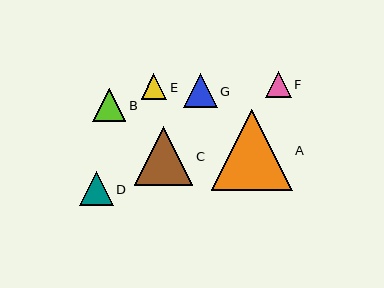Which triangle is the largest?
Triangle A is the largest with a size of approximately 80 pixels.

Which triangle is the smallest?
Triangle E is the smallest with a size of approximately 26 pixels.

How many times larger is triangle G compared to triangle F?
Triangle G is approximately 1.3 times the size of triangle F.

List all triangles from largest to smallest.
From largest to smallest: A, C, G, D, B, F, E.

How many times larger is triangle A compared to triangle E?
Triangle A is approximately 3.1 times the size of triangle E.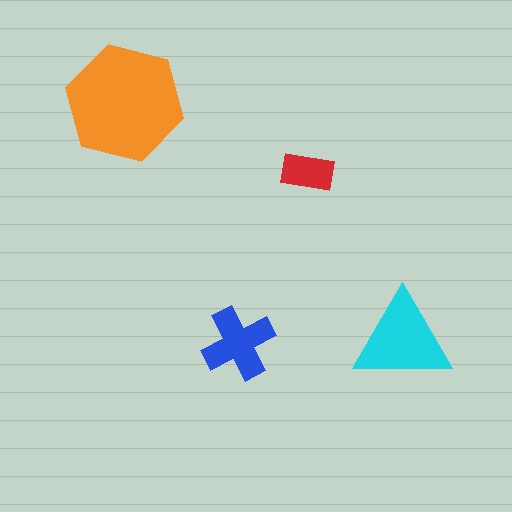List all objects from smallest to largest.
The red rectangle, the blue cross, the cyan triangle, the orange hexagon.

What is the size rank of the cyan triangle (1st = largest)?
2nd.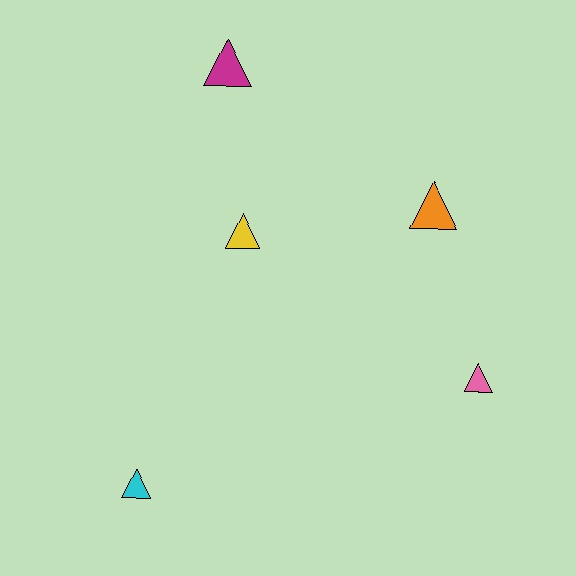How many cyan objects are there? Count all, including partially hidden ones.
There is 1 cyan object.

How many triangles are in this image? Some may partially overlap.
There are 5 triangles.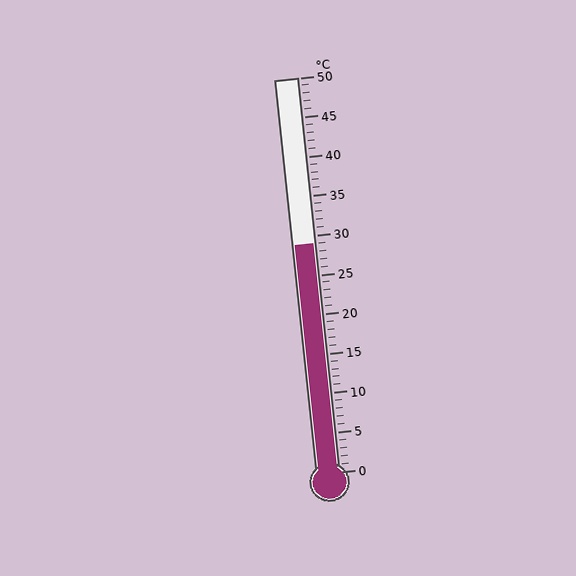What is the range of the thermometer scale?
The thermometer scale ranges from 0°C to 50°C.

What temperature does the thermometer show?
The thermometer shows approximately 29°C.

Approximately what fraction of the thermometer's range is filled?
The thermometer is filled to approximately 60% of its range.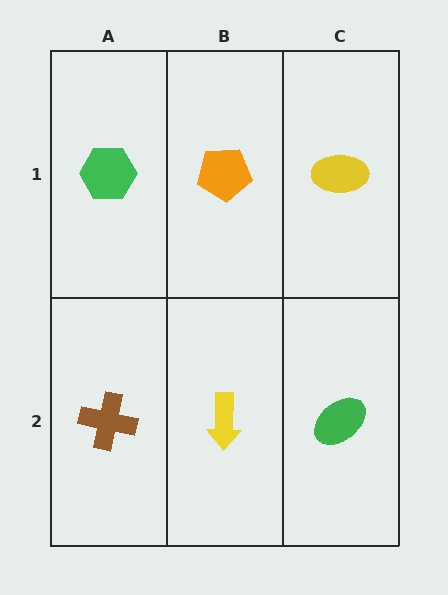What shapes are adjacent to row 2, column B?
An orange pentagon (row 1, column B), a brown cross (row 2, column A), a green ellipse (row 2, column C).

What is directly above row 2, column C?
A yellow ellipse.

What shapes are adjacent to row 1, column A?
A brown cross (row 2, column A), an orange pentagon (row 1, column B).